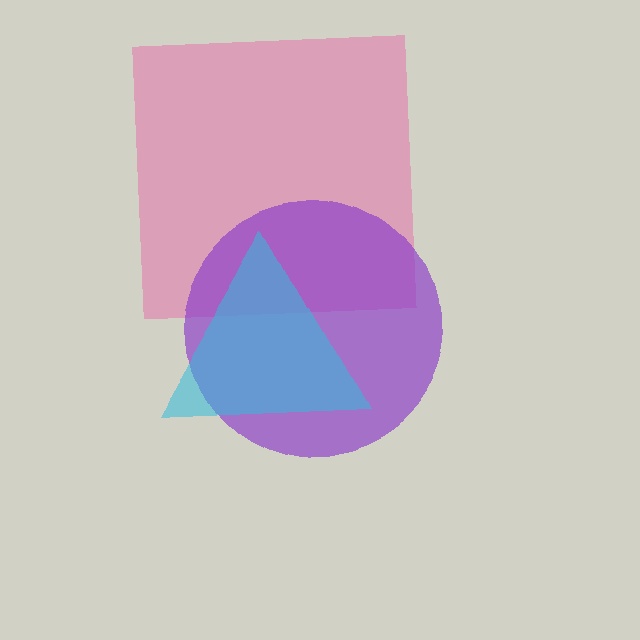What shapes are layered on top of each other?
The layered shapes are: a pink square, a purple circle, a cyan triangle.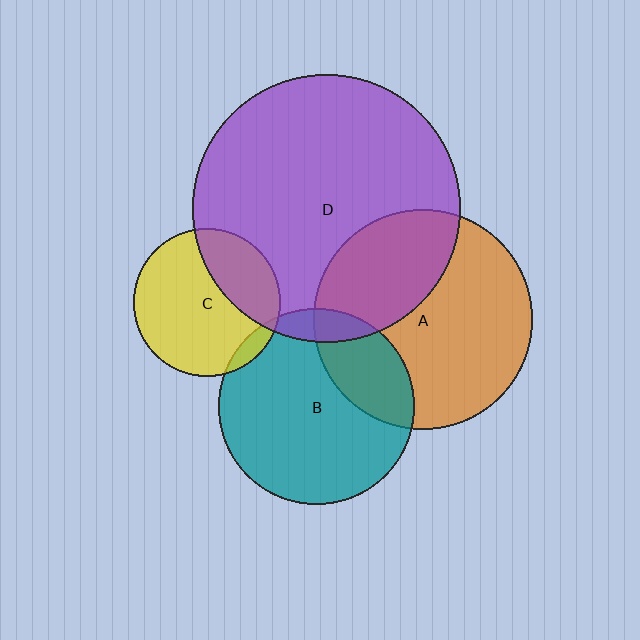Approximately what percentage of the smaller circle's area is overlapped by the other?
Approximately 10%.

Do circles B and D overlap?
Yes.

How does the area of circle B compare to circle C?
Approximately 1.8 times.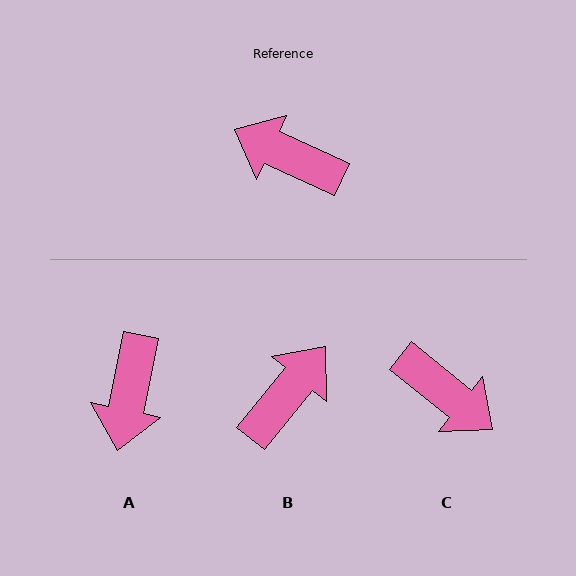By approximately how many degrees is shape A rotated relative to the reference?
Approximately 103 degrees counter-clockwise.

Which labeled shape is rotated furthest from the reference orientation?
C, about 166 degrees away.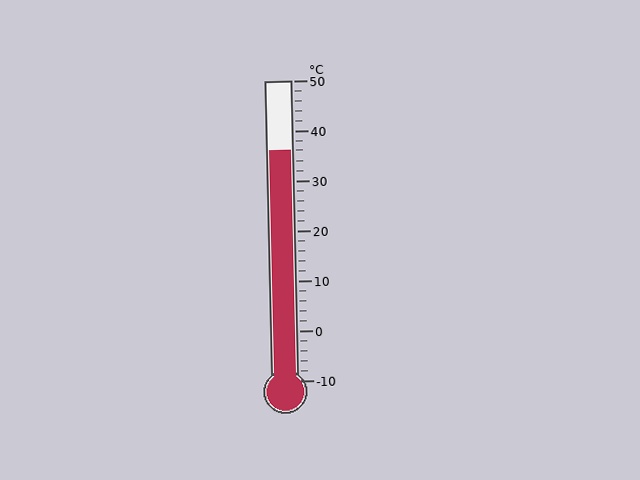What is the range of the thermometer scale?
The thermometer scale ranges from -10°C to 50°C.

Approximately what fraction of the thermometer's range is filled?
The thermometer is filled to approximately 75% of its range.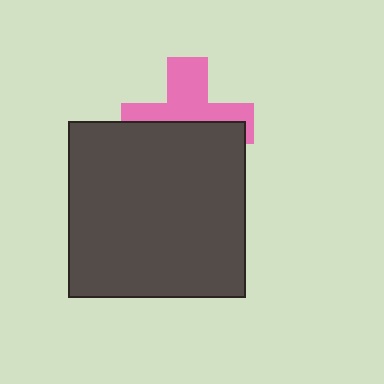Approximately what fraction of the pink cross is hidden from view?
Roughly 51% of the pink cross is hidden behind the dark gray square.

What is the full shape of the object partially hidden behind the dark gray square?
The partially hidden object is a pink cross.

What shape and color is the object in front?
The object in front is a dark gray square.